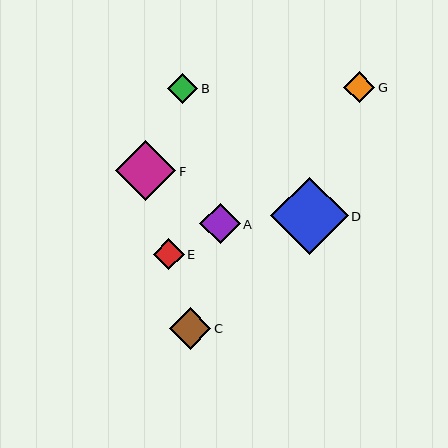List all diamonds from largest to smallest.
From largest to smallest: D, F, C, A, G, E, B.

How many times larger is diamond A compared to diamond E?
Diamond A is approximately 1.3 times the size of diamond E.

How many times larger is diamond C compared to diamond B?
Diamond C is approximately 1.4 times the size of diamond B.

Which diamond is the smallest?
Diamond B is the smallest with a size of approximately 30 pixels.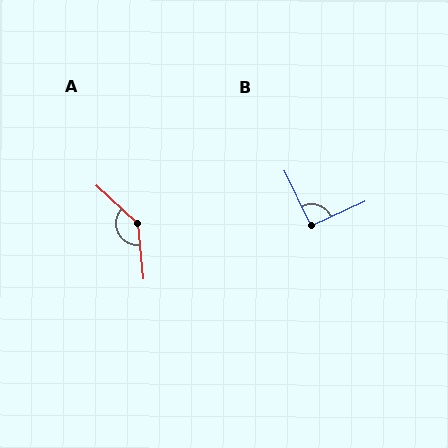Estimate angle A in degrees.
Approximately 139 degrees.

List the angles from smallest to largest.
B (92°), A (139°).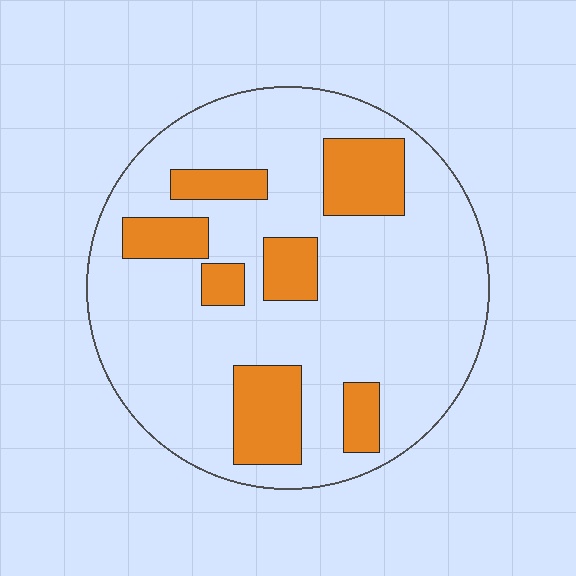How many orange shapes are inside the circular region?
7.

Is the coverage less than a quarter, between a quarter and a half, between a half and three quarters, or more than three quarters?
Less than a quarter.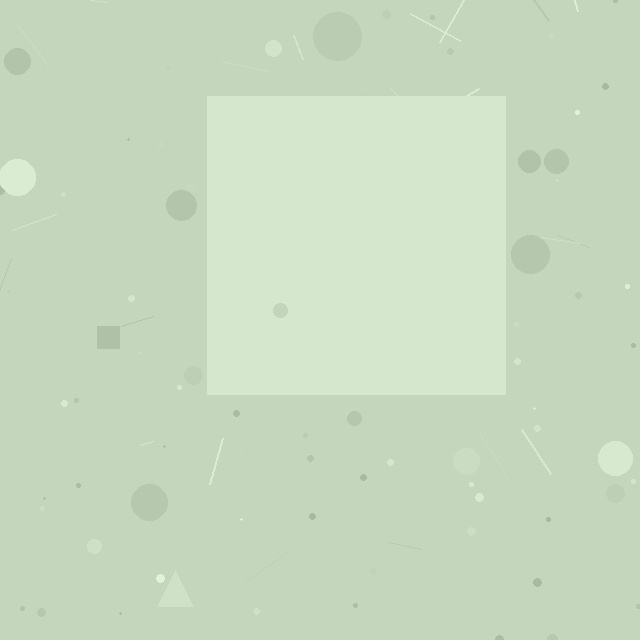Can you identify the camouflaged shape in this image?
The camouflaged shape is a square.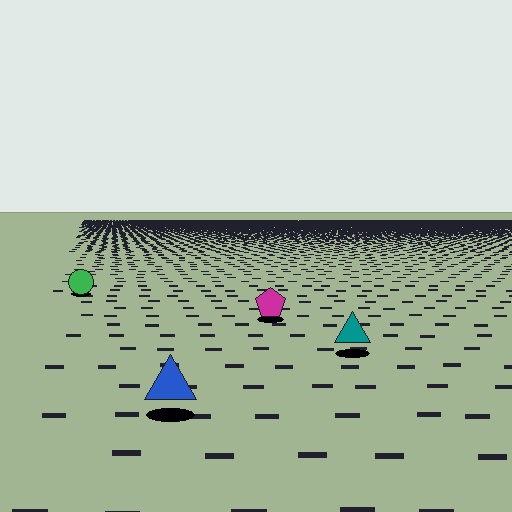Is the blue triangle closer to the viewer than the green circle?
Yes. The blue triangle is closer — you can tell from the texture gradient: the ground texture is coarser near it.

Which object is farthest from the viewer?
The green circle is farthest from the viewer. It appears smaller and the ground texture around it is denser.